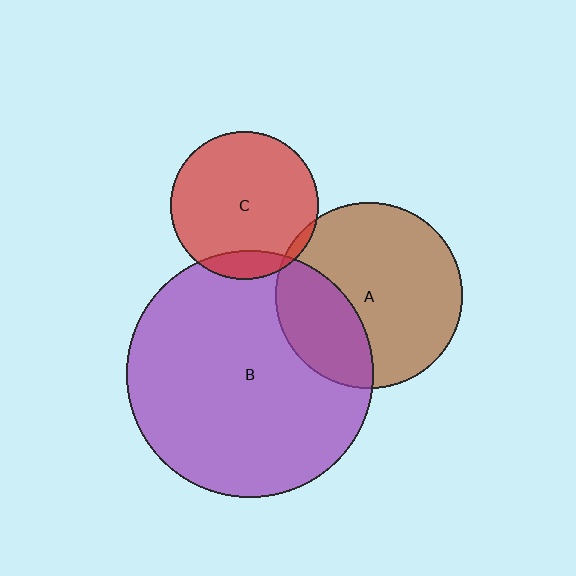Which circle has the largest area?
Circle B (purple).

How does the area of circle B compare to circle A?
Approximately 1.8 times.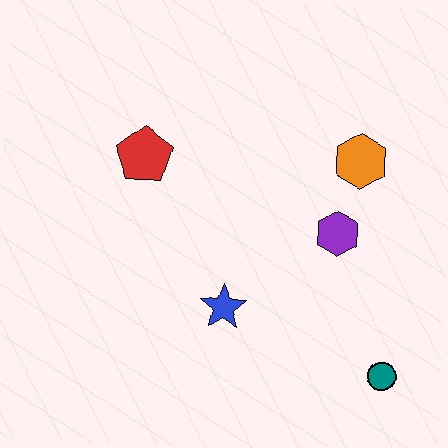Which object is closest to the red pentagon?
The blue star is closest to the red pentagon.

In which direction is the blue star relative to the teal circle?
The blue star is to the left of the teal circle.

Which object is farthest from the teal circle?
The red pentagon is farthest from the teal circle.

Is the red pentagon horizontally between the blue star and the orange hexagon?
No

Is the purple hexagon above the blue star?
Yes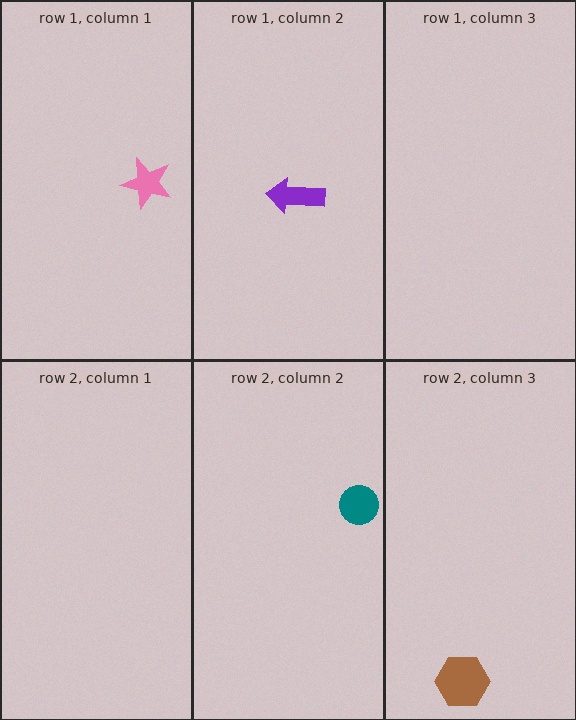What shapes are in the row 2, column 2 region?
The teal circle.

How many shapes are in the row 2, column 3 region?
1.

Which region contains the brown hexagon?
The row 2, column 3 region.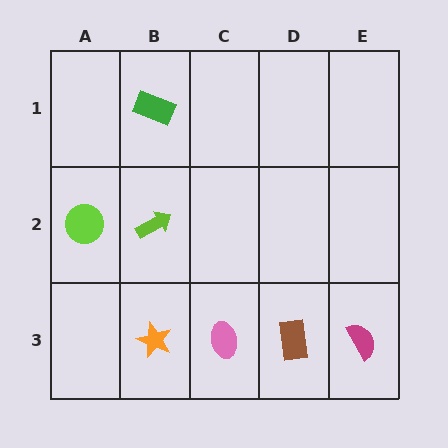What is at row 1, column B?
A green rectangle.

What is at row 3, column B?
An orange star.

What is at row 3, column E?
A magenta semicircle.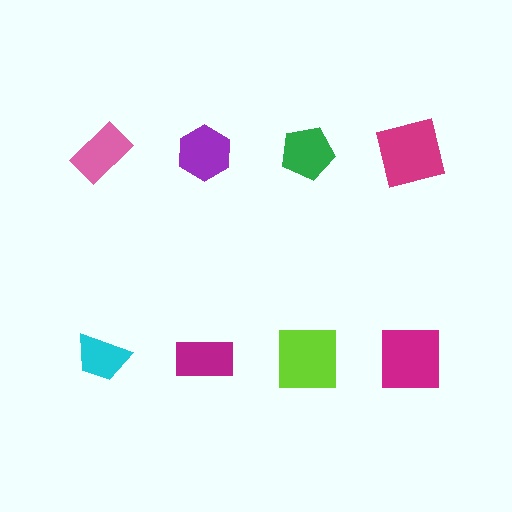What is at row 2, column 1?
A cyan trapezoid.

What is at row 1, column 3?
A green pentagon.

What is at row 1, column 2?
A purple hexagon.